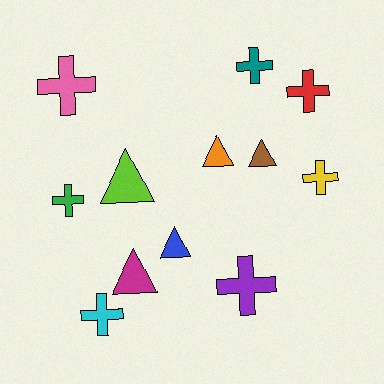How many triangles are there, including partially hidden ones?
There are 5 triangles.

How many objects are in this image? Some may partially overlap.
There are 12 objects.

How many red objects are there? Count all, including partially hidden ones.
There is 1 red object.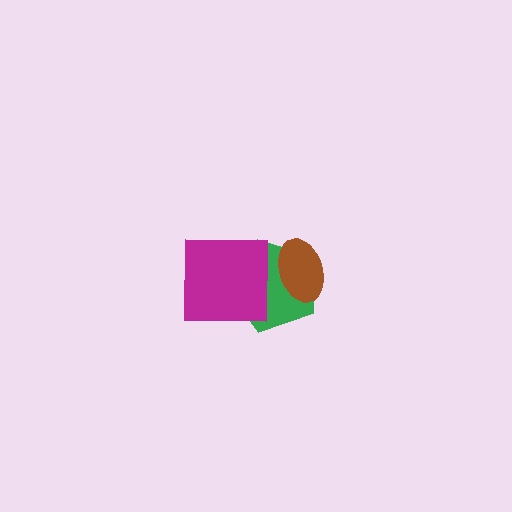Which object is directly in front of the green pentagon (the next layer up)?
The magenta square is directly in front of the green pentagon.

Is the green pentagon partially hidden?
Yes, it is partially covered by another shape.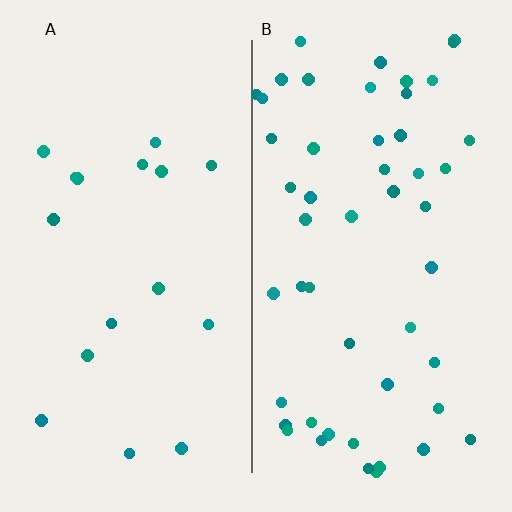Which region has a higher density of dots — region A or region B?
B (the right).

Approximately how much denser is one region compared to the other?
Approximately 3.0× — region B over region A.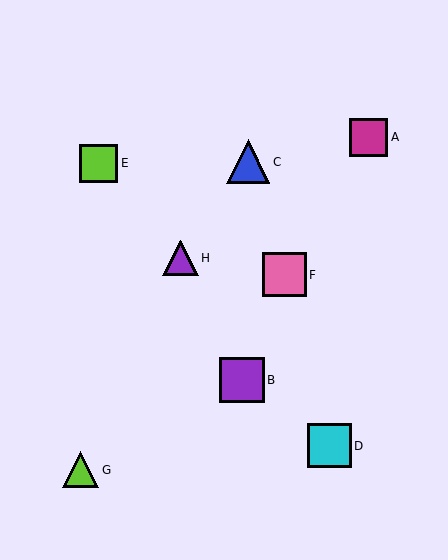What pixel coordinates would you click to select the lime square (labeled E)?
Click at (99, 163) to select the lime square E.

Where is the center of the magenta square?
The center of the magenta square is at (369, 137).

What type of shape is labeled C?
Shape C is a blue triangle.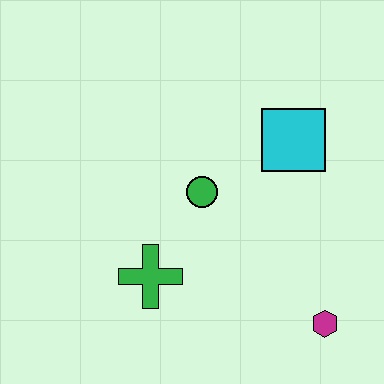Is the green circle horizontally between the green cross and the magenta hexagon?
Yes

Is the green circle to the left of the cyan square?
Yes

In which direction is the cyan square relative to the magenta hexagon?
The cyan square is above the magenta hexagon.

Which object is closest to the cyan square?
The green circle is closest to the cyan square.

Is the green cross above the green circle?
No